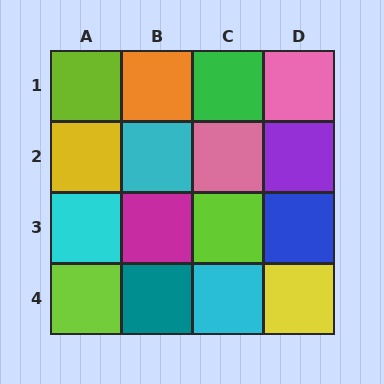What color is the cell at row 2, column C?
Pink.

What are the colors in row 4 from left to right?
Lime, teal, cyan, yellow.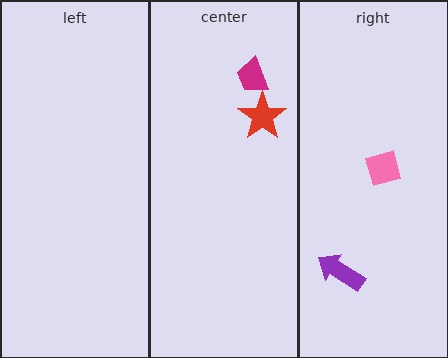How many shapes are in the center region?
2.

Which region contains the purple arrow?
The right region.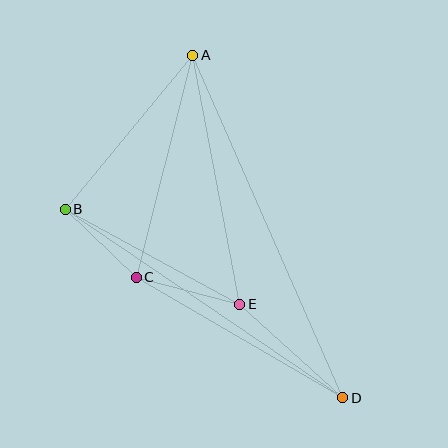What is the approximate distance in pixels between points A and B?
The distance between A and B is approximately 200 pixels.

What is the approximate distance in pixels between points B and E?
The distance between B and E is approximately 199 pixels.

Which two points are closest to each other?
Points B and C are closest to each other.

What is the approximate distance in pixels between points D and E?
The distance between D and E is approximately 139 pixels.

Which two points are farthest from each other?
Points A and D are farthest from each other.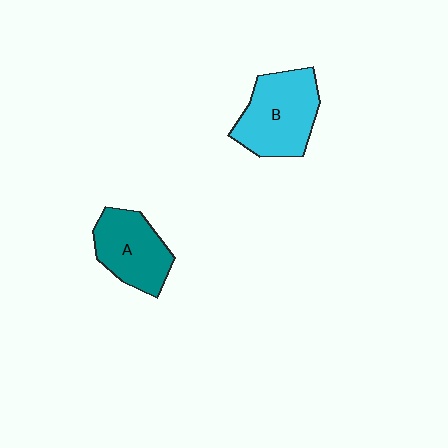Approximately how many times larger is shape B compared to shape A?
Approximately 1.2 times.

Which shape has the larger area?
Shape B (cyan).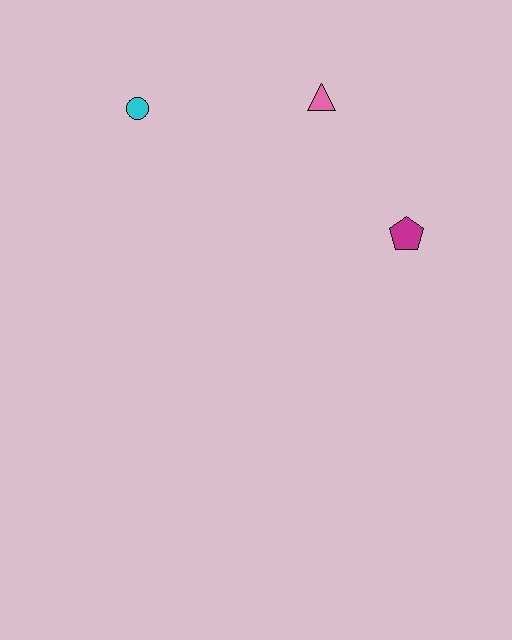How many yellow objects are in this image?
There are no yellow objects.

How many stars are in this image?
There are no stars.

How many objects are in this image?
There are 3 objects.